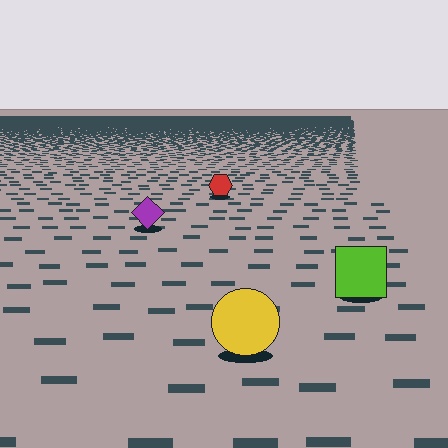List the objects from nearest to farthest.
From nearest to farthest: the yellow circle, the lime square, the purple diamond, the red hexagon.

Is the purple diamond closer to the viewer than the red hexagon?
Yes. The purple diamond is closer — you can tell from the texture gradient: the ground texture is coarser near it.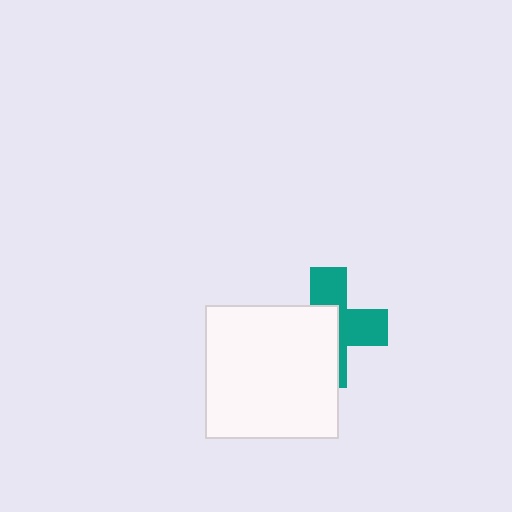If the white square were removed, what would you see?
You would see the complete teal cross.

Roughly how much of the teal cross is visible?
About half of it is visible (roughly 47%).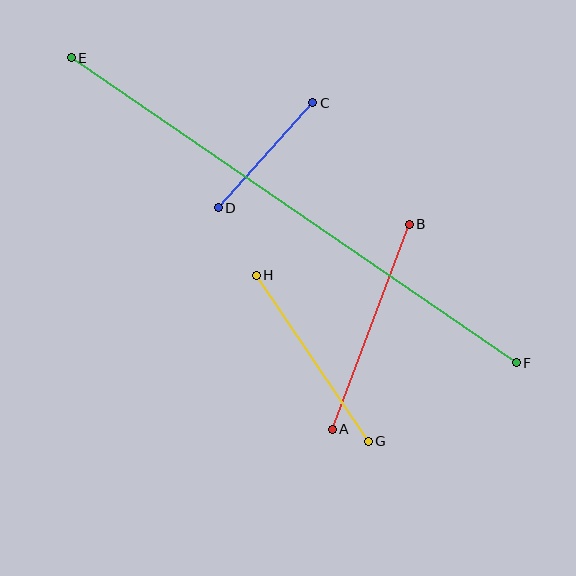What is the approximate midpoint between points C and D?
The midpoint is at approximately (266, 155) pixels.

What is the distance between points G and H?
The distance is approximately 200 pixels.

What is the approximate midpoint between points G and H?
The midpoint is at approximately (312, 358) pixels.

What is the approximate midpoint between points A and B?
The midpoint is at approximately (371, 327) pixels.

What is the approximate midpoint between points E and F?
The midpoint is at approximately (294, 210) pixels.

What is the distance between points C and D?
The distance is approximately 141 pixels.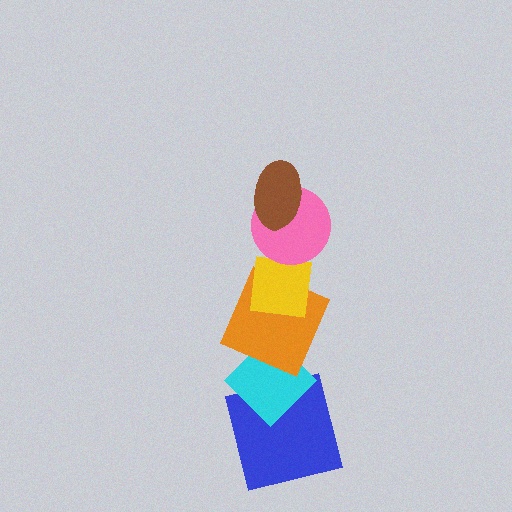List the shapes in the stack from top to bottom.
From top to bottom: the brown ellipse, the pink circle, the yellow square, the orange square, the cyan diamond, the blue square.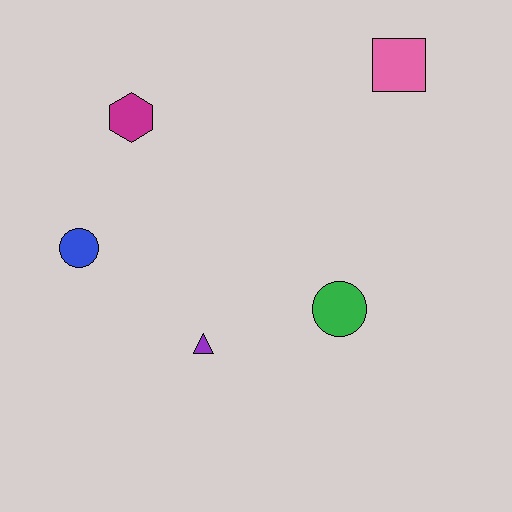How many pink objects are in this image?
There is 1 pink object.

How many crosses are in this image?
There are no crosses.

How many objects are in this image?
There are 5 objects.